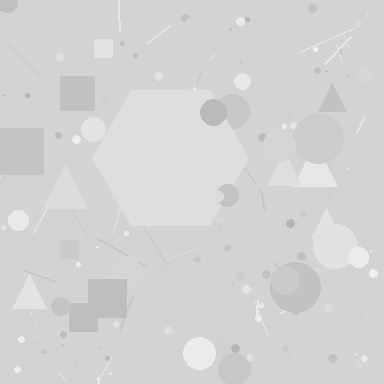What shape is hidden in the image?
A hexagon is hidden in the image.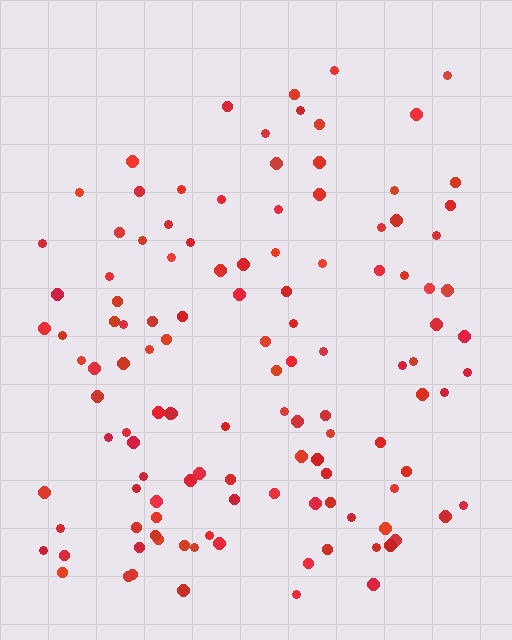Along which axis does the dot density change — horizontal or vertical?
Vertical.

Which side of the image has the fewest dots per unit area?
The top.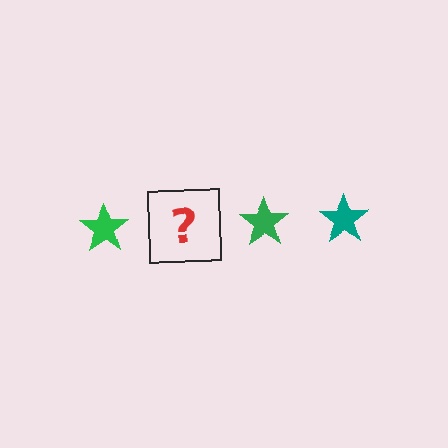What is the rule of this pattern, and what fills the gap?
The rule is that the pattern cycles through green, teal stars. The gap should be filled with a teal star.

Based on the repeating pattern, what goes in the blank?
The blank should be a teal star.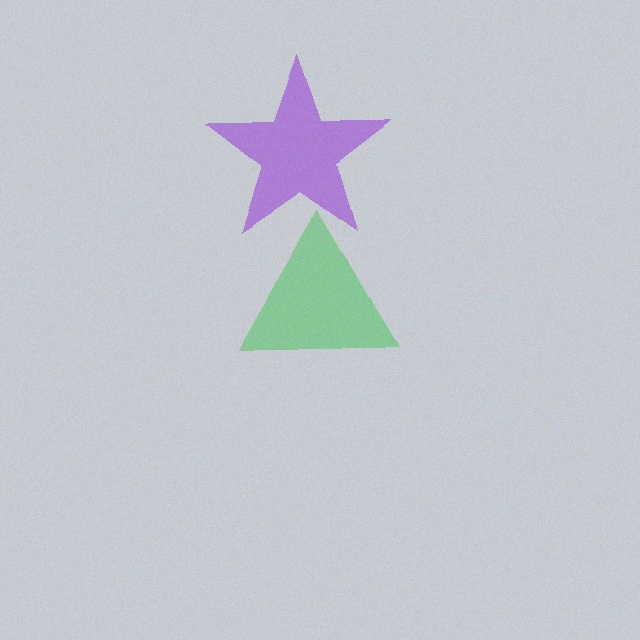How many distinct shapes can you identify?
There are 2 distinct shapes: a purple star, a green triangle.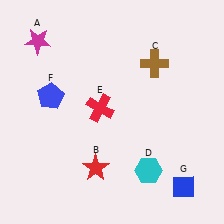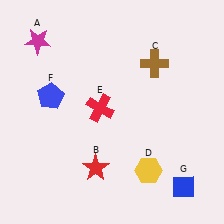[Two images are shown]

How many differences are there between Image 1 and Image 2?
There is 1 difference between the two images.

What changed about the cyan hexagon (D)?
In Image 1, D is cyan. In Image 2, it changed to yellow.